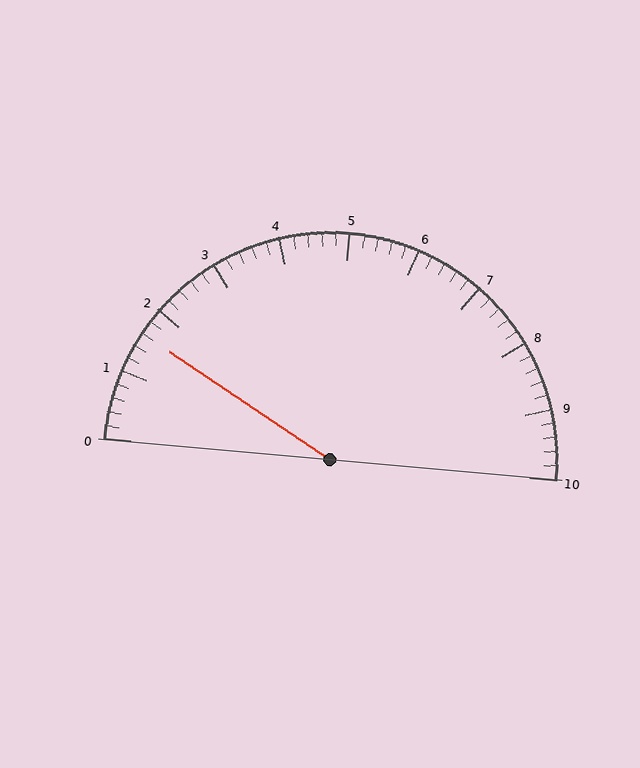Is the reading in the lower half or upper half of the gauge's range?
The reading is in the lower half of the range (0 to 10).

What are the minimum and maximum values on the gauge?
The gauge ranges from 0 to 10.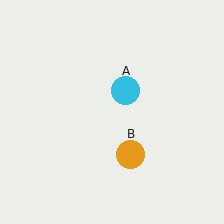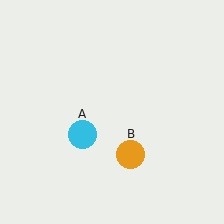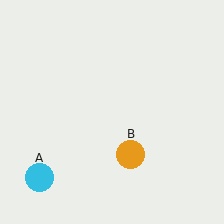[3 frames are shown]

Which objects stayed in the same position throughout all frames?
Orange circle (object B) remained stationary.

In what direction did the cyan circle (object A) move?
The cyan circle (object A) moved down and to the left.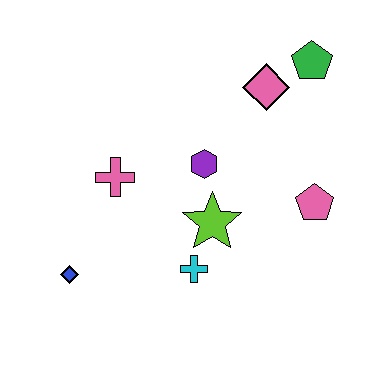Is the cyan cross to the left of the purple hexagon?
Yes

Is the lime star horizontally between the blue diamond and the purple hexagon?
No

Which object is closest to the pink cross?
The purple hexagon is closest to the pink cross.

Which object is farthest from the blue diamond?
The green pentagon is farthest from the blue diamond.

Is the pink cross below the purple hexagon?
Yes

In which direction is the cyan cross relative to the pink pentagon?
The cyan cross is to the left of the pink pentagon.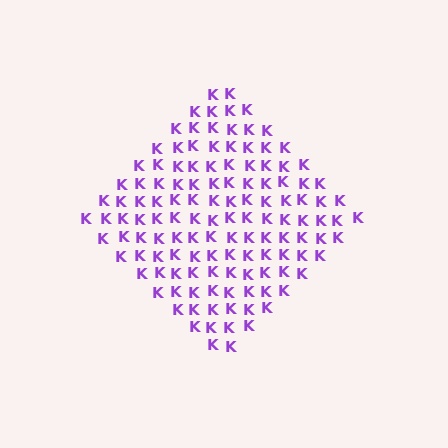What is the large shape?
The large shape is a diamond.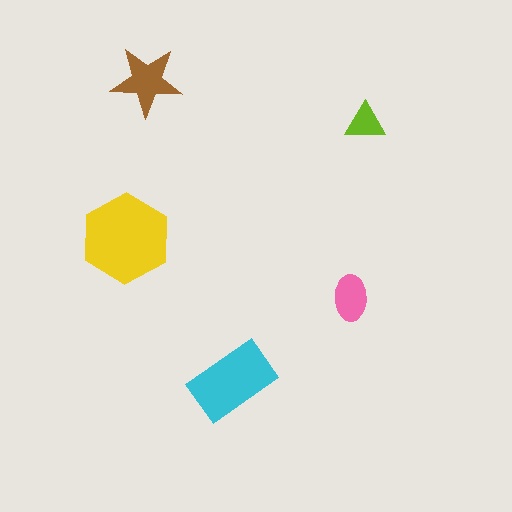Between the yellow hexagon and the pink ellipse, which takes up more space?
The yellow hexagon.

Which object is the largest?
The yellow hexagon.